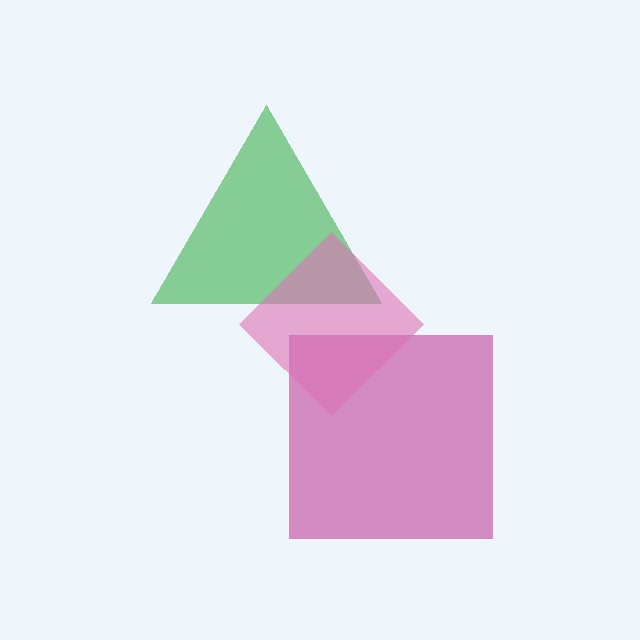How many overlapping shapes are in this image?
There are 3 overlapping shapes in the image.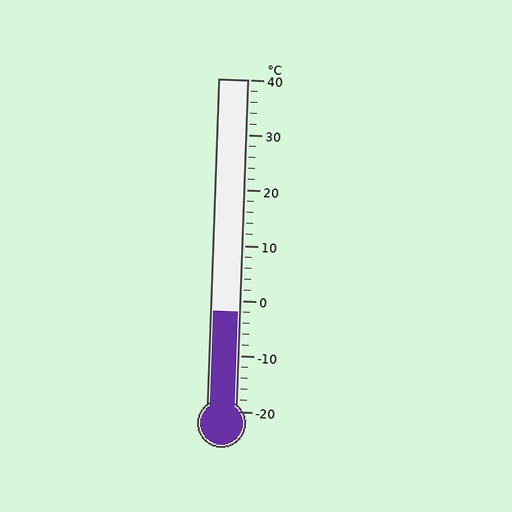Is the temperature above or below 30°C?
The temperature is below 30°C.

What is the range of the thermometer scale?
The thermometer scale ranges from -20°C to 40°C.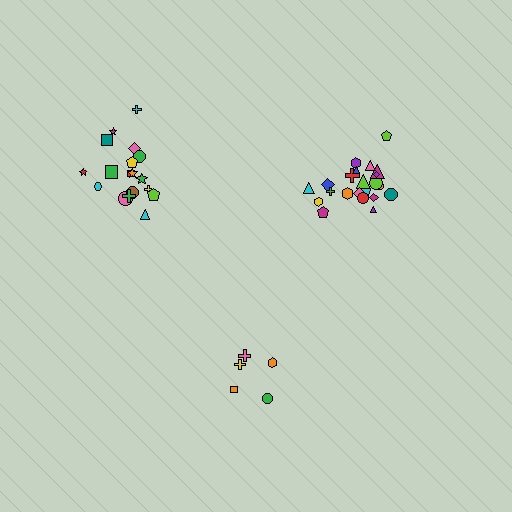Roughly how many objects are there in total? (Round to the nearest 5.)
Roughly 45 objects in total.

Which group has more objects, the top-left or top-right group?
The top-right group.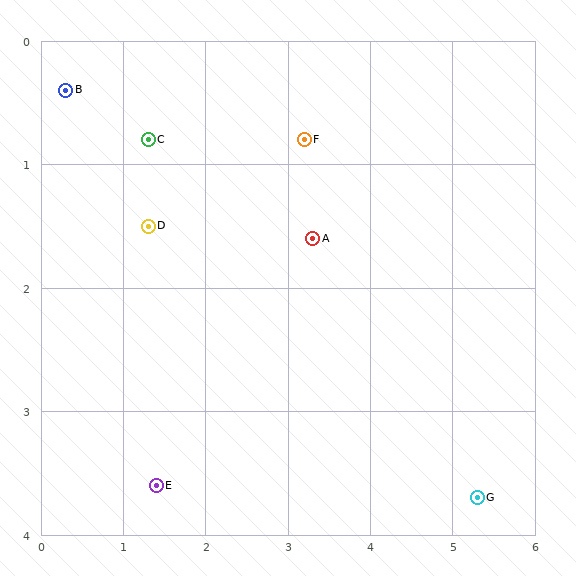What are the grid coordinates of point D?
Point D is at approximately (1.3, 1.5).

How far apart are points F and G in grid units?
Points F and G are about 3.6 grid units apart.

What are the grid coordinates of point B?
Point B is at approximately (0.3, 0.4).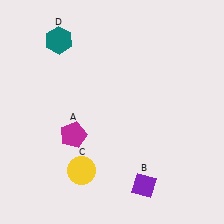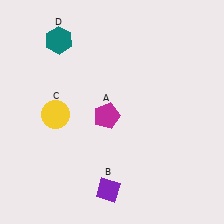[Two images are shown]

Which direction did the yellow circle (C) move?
The yellow circle (C) moved up.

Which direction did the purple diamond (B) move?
The purple diamond (B) moved left.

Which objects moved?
The objects that moved are: the magenta pentagon (A), the purple diamond (B), the yellow circle (C).